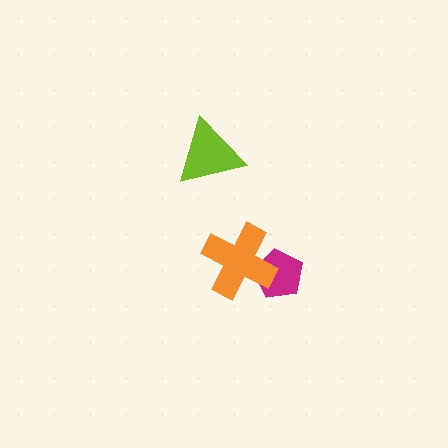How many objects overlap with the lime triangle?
0 objects overlap with the lime triangle.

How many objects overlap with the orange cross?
1 object overlaps with the orange cross.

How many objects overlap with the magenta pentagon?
1 object overlaps with the magenta pentagon.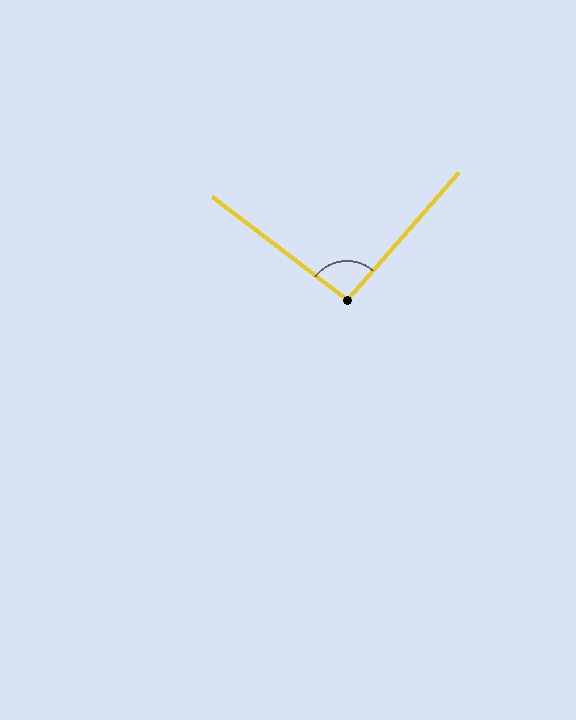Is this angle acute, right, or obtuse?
It is approximately a right angle.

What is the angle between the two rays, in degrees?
Approximately 94 degrees.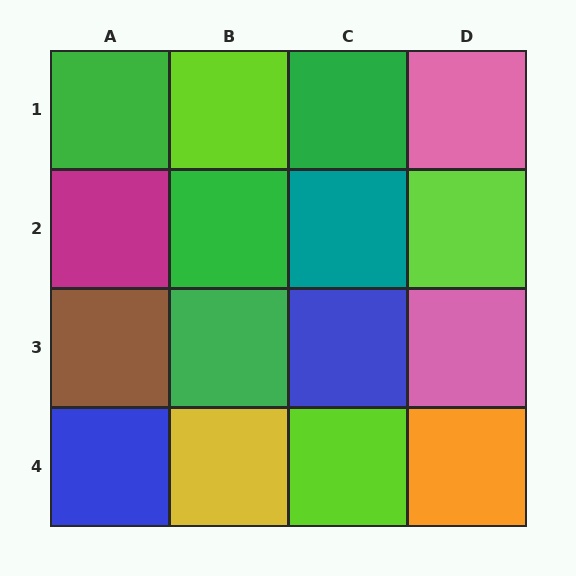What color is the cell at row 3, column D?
Pink.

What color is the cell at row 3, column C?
Blue.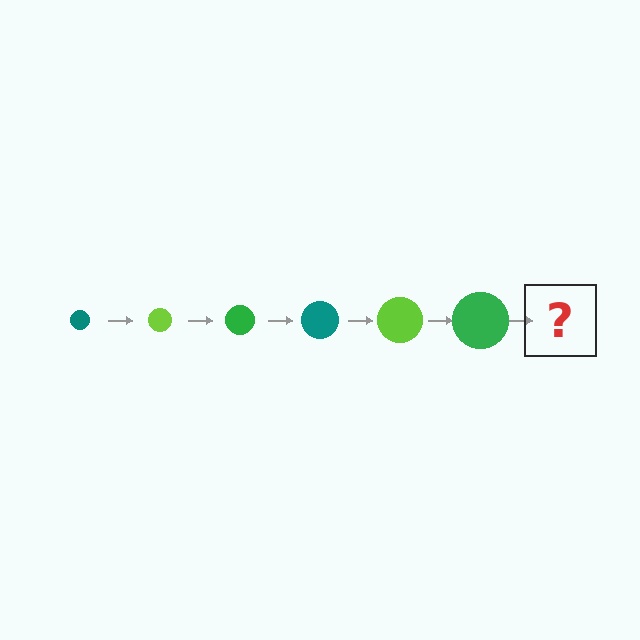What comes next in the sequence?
The next element should be a teal circle, larger than the previous one.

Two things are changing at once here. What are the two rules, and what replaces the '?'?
The two rules are that the circle grows larger each step and the color cycles through teal, lime, and green. The '?' should be a teal circle, larger than the previous one.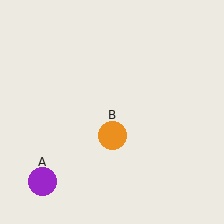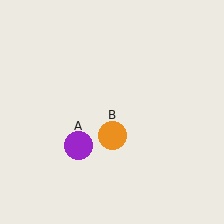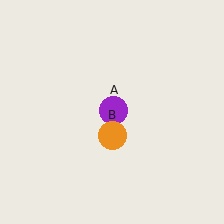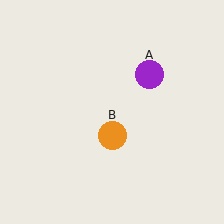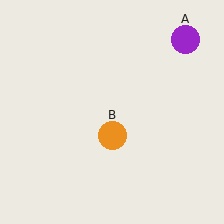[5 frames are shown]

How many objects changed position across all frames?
1 object changed position: purple circle (object A).